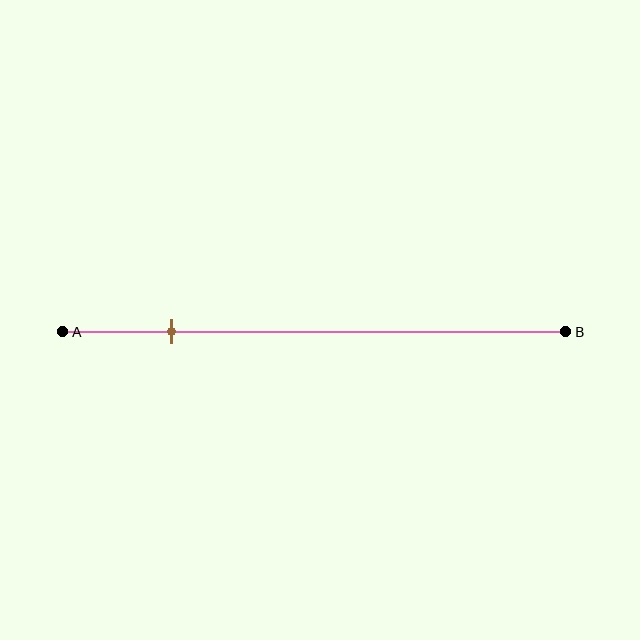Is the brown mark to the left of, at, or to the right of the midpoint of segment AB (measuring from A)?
The brown mark is to the left of the midpoint of segment AB.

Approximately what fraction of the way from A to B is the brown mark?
The brown mark is approximately 20% of the way from A to B.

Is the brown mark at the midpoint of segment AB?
No, the mark is at about 20% from A, not at the 50% midpoint.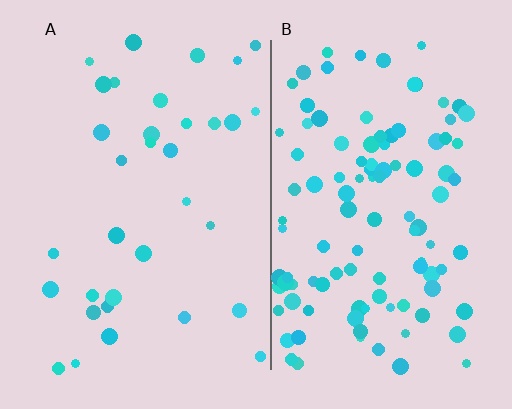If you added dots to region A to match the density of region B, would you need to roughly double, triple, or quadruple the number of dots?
Approximately triple.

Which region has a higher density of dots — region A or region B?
B (the right).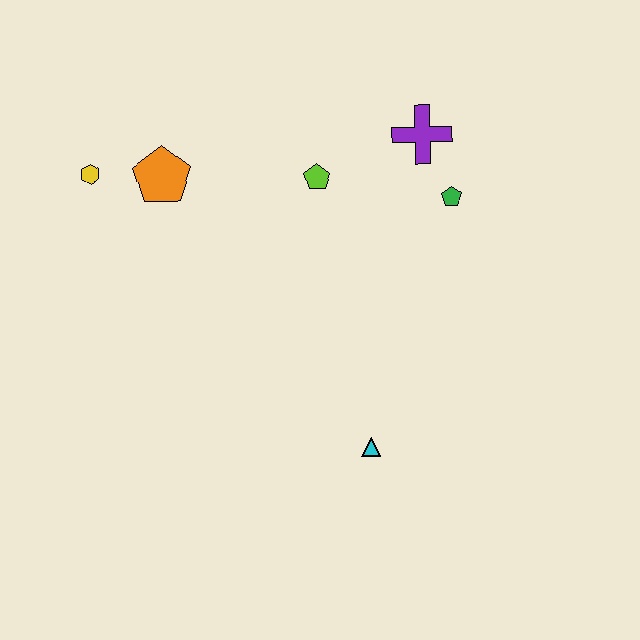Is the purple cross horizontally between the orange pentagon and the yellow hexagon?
No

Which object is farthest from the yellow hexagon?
The cyan triangle is farthest from the yellow hexagon.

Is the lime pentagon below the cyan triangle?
No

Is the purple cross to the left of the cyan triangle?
No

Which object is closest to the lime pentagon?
The purple cross is closest to the lime pentagon.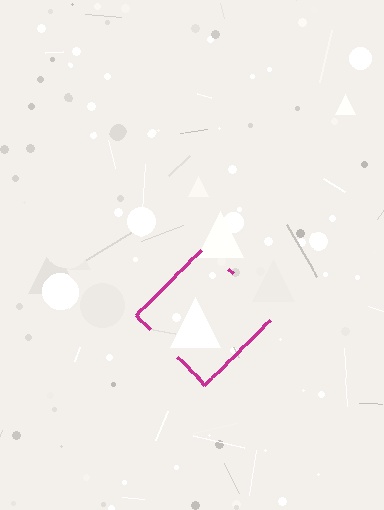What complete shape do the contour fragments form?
The contour fragments form a diamond.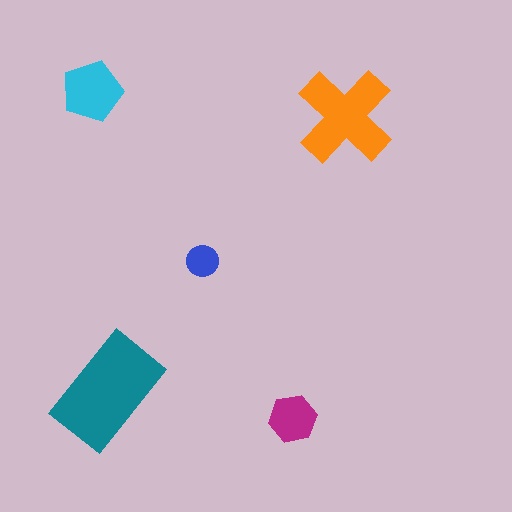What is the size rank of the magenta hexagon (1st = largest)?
4th.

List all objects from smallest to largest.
The blue circle, the magenta hexagon, the cyan pentagon, the orange cross, the teal rectangle.